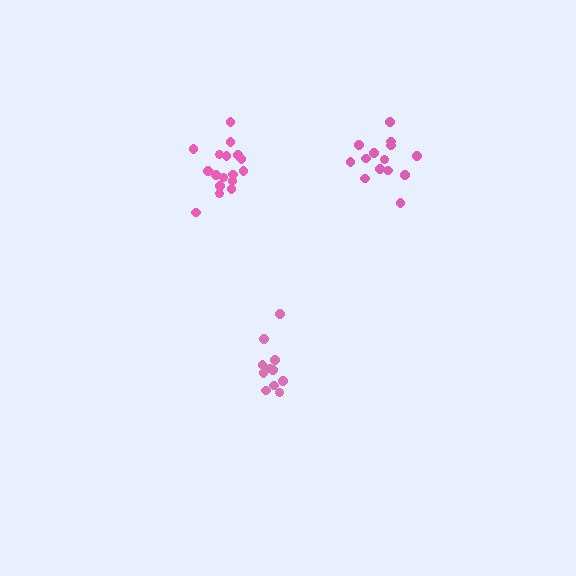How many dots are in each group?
Group 1: 14 dots, Group 2: 11 dots, Group 3: 17 dots (42 total).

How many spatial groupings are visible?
There are 3 spatial groupings.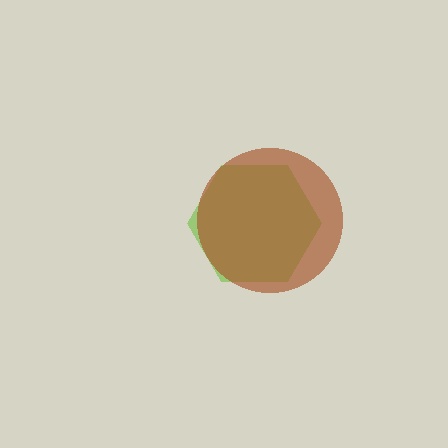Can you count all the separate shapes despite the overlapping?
Yes, there are 2 separate shapes.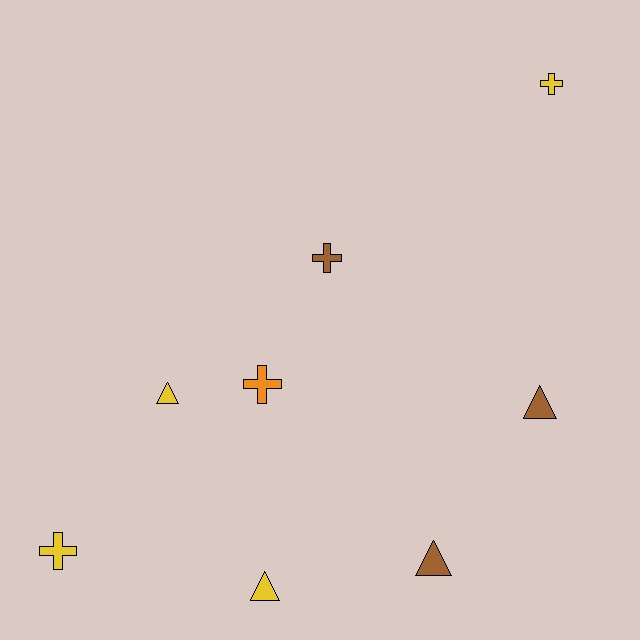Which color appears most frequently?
Yellow, with 4 objects.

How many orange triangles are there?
There are no orange triangles.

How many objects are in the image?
There are 8 objects.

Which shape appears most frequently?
Triangle, with 4 objects.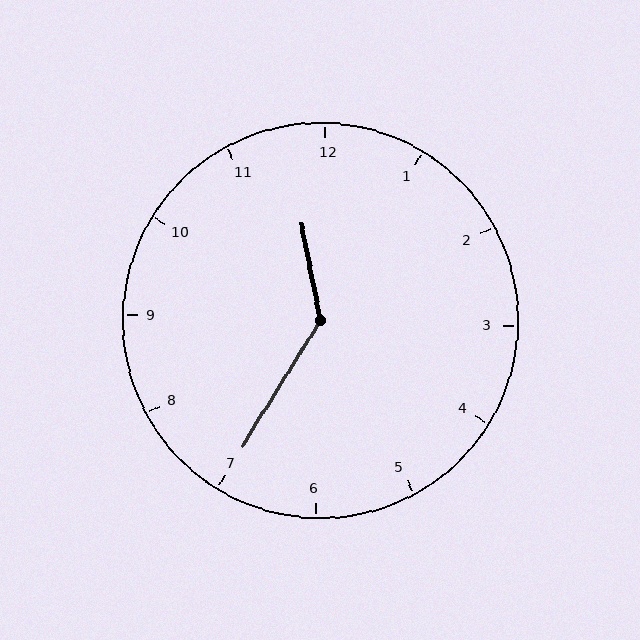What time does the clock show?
11:35.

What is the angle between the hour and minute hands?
Approximately 138 degrees.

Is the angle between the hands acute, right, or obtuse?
It is obtuse.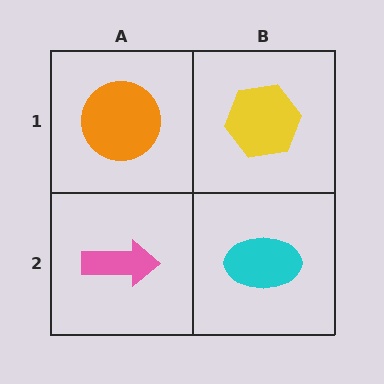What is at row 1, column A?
An orange circle.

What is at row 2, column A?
A pink arrow.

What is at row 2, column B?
A cyan ellipse.